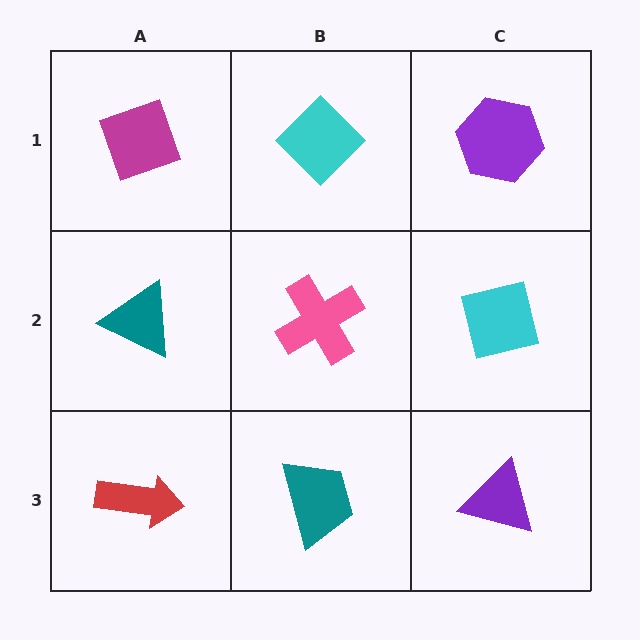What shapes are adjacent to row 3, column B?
A pink cross (row 2, column B), a red arrow (row 3, column A), a purple triangle (row 3, column C).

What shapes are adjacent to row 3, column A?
A teal triangle (row 2, column A), a teal trapezoid (row 3, column B).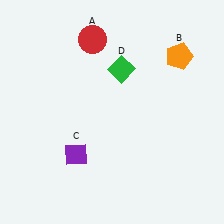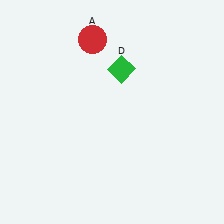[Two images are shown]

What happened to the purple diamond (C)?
The purple diamond (C) was removed in Image 2. It was in the bottom-left area of Image 1.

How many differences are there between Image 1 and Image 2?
There are 2 differences between the two images.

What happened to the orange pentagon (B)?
The orange pentagon (B) was removed in Image 2. It was in the top-right area of Image 1.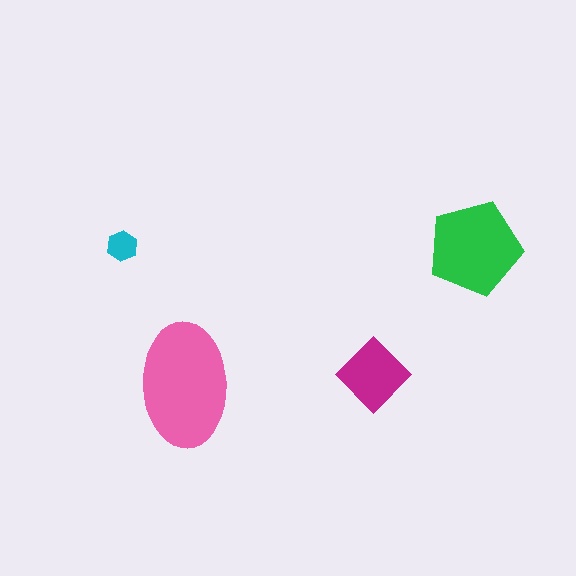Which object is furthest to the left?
The cyan hexagon is leftmost.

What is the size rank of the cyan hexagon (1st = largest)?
4th.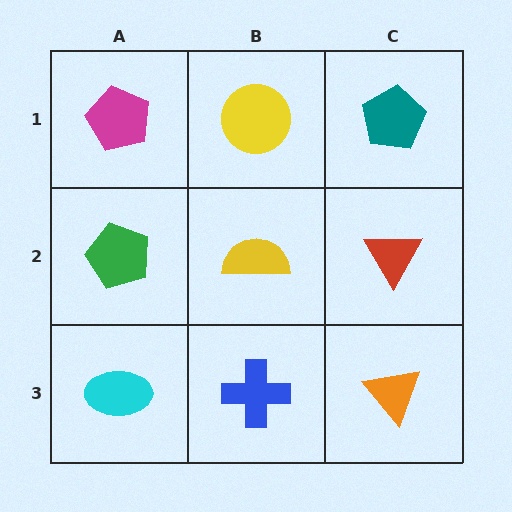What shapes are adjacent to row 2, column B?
A yellow circle (row 1, column B), a blue cross (row 3, column B), a green pentagon (row 2, column A), a red triangle (row 2, column C).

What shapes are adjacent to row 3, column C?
A red triangle (row 2, column C), a blue cross (row 3, column B).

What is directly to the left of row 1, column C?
A yellow circle.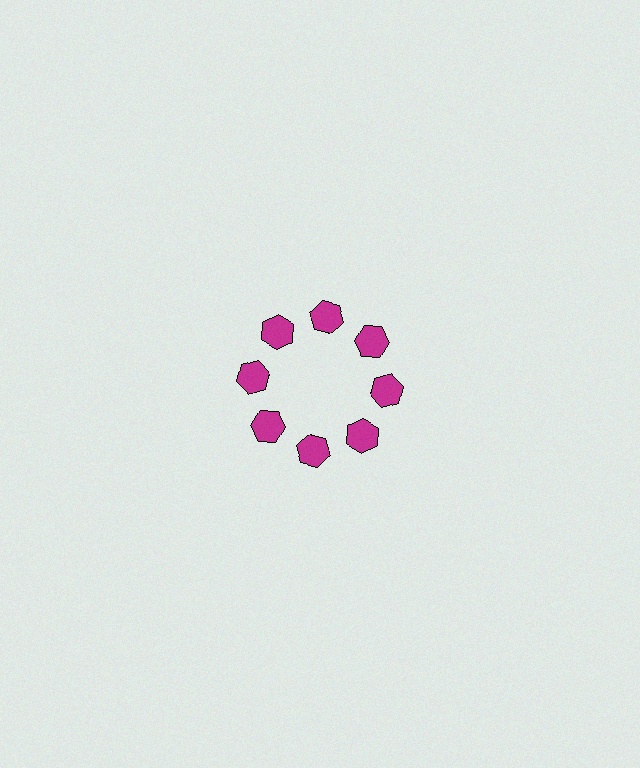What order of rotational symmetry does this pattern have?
This pattern has 8-fold rotational symmetry.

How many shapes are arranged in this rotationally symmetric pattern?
There are 8 shapes, arranged in 8 groups of 1.